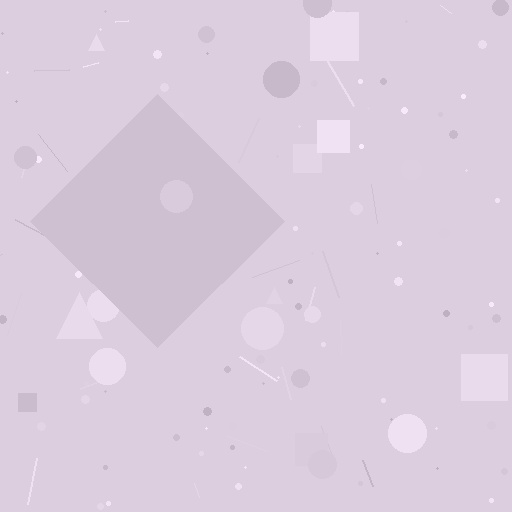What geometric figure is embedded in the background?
A diamond is embedded in the background.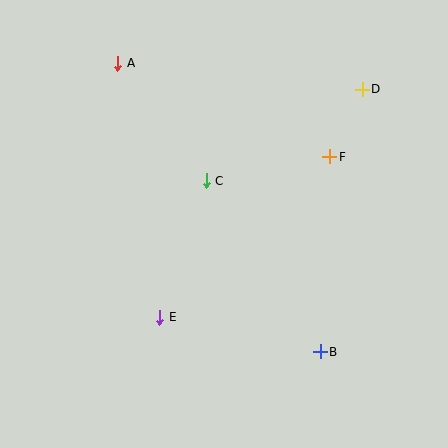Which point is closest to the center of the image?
Point C at (206, 181) is closest to the center.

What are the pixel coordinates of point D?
Point D is at (362, 89).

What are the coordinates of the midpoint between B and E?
The midpoint between B and E is at (240, 335).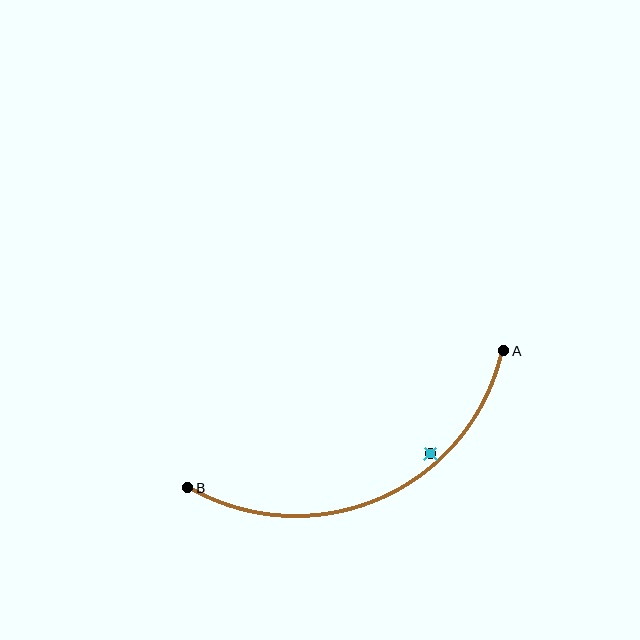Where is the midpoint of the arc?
The arc midpoint is the point on the curve farthest from the straight line joining A and B. It sits below that line.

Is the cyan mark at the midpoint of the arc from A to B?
No — the cyan mark does not lie on the arc at all. It sits slightly inside the curve.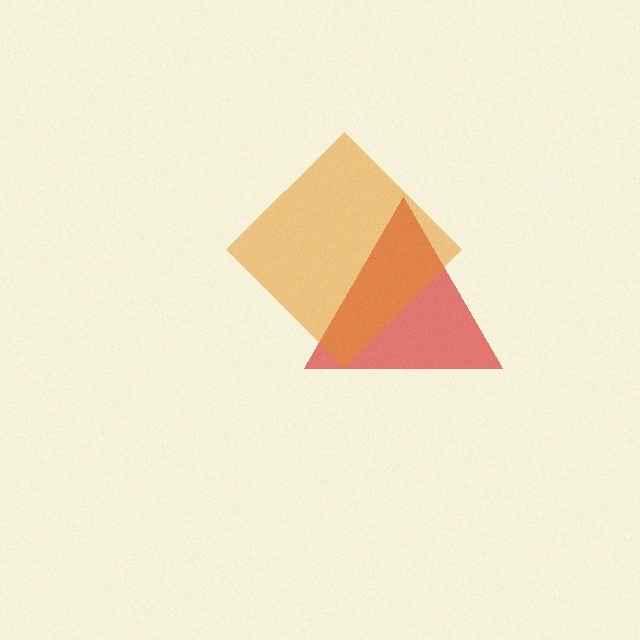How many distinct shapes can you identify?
There are 2 distinct shapes: a red triangle, an orange diamond.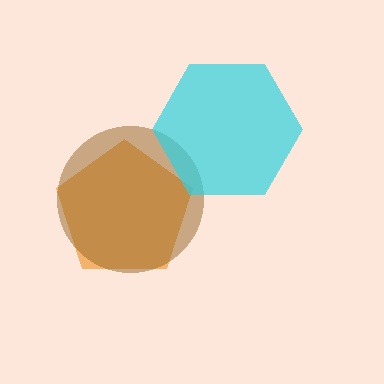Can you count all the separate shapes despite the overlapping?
Yes, there are 3 separate shapes.